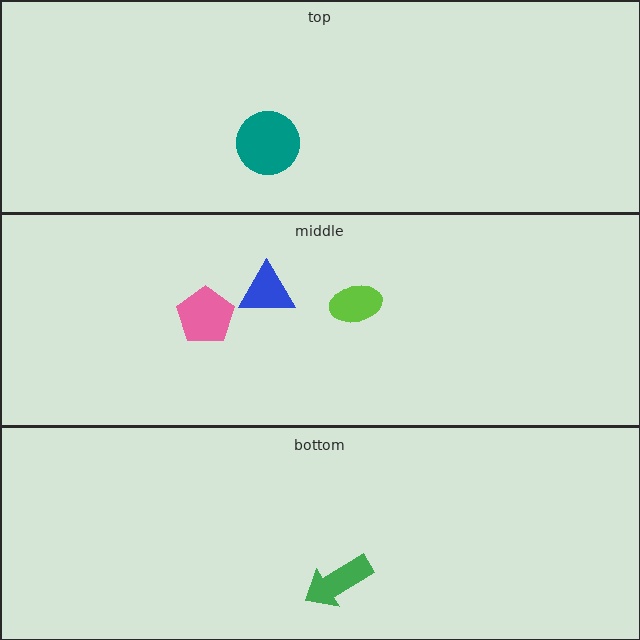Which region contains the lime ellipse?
The middle region.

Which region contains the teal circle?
The top region.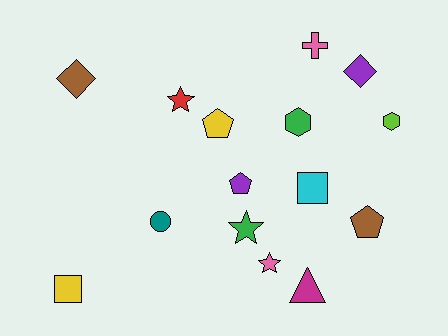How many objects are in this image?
There are 15 objects.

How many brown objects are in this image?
There are 2 brown objects.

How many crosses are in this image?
There is 1 cross.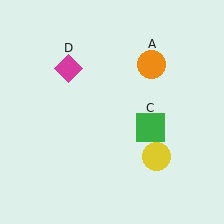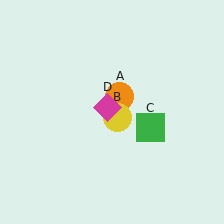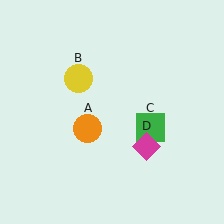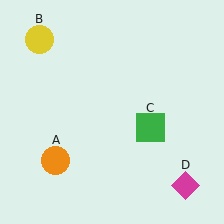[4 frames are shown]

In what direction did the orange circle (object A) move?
The orange circle (object A) moved down and to the left.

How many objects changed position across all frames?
3 objects changed position: orange circle (object A), yellow circle (object B), magenta diamond (object D).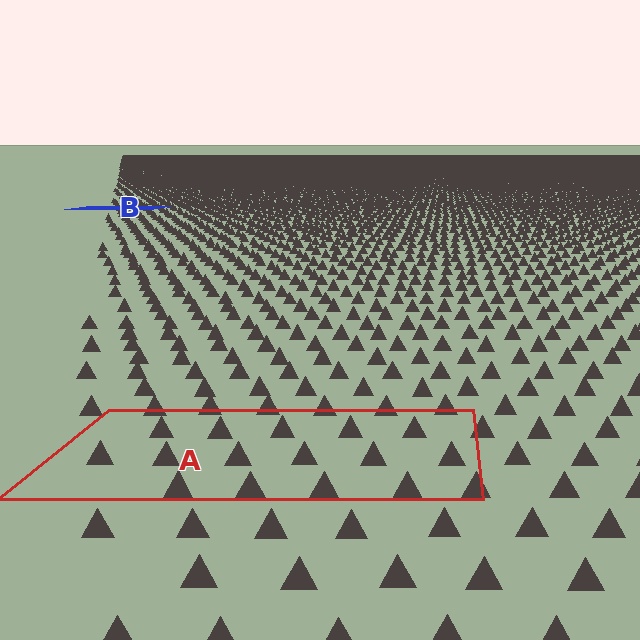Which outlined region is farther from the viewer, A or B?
Region B is farther from the viewer — the texture elements inside it appear smaller and more densely packed.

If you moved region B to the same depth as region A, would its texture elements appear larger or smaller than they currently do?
They would appear larger. At a closer depth, the same texture elements are projected at a bigger on-screen size.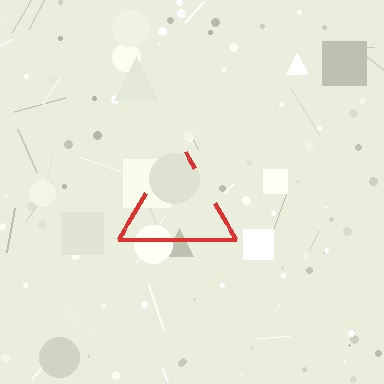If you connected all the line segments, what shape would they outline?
They would outline a triangle.